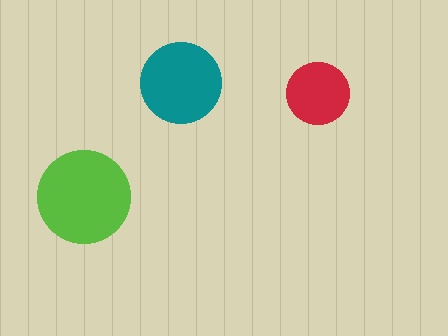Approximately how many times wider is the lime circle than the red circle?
About 1.5 times wider.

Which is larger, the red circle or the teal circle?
The teal one.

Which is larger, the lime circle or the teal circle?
The lime one.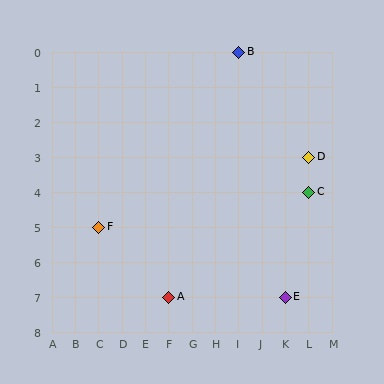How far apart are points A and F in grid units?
Points A and F are 3 columns and 2 rows apart (about 3.6 grid units diagonally).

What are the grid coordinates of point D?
Point D is at grid coordinates (L, 3).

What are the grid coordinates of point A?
Point A is at grid coordinates (F, 7).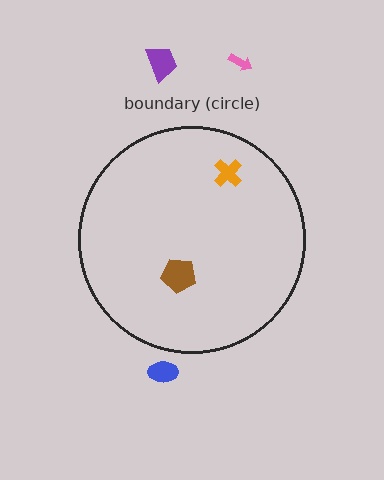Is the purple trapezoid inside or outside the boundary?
Outside.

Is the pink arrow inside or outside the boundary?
Outside.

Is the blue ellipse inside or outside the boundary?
Outside.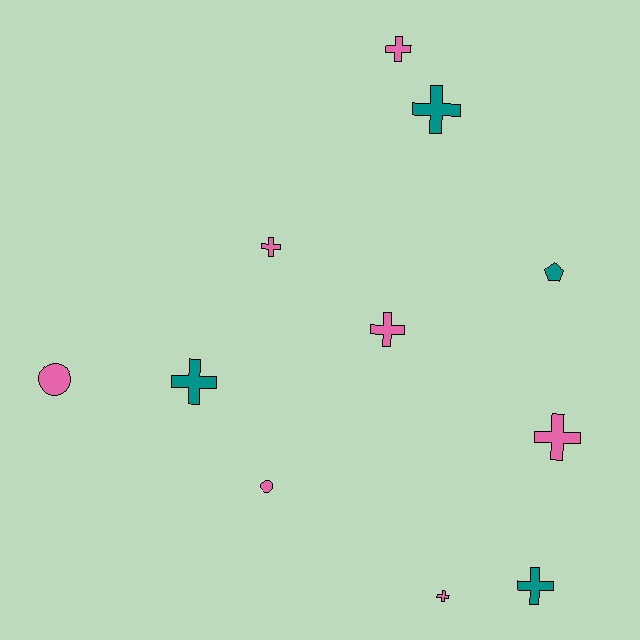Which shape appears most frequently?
Cross, with 8 objects.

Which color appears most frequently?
Pink, with 7 objects.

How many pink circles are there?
There are 2 pink circles.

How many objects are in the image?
There are 11 objects.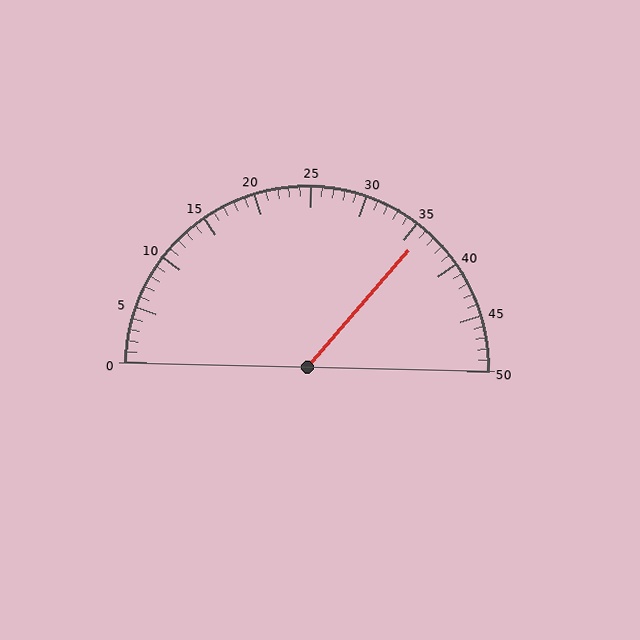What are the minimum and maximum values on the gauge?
The gauge ranges from 0 to 50.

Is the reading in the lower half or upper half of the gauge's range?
The reading is in the upper half of the range (0 to 50).